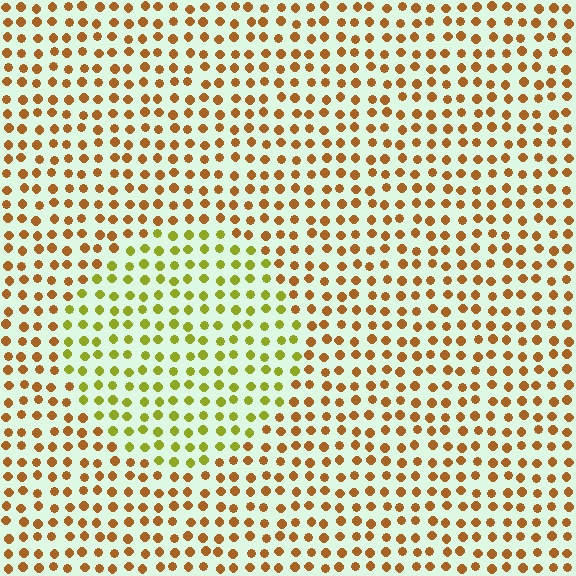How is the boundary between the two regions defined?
The boundary is defined purely by a slight shift in hue (about 43 degrees). Spacing, size, and orientation are identical on both sides.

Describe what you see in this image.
The image is filled with small brown elements in a uniform arrangement. A circle-shaped region is visible where the elements are tinted to a slightly different hue, forming a subtle color boundary.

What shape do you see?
I see a circle.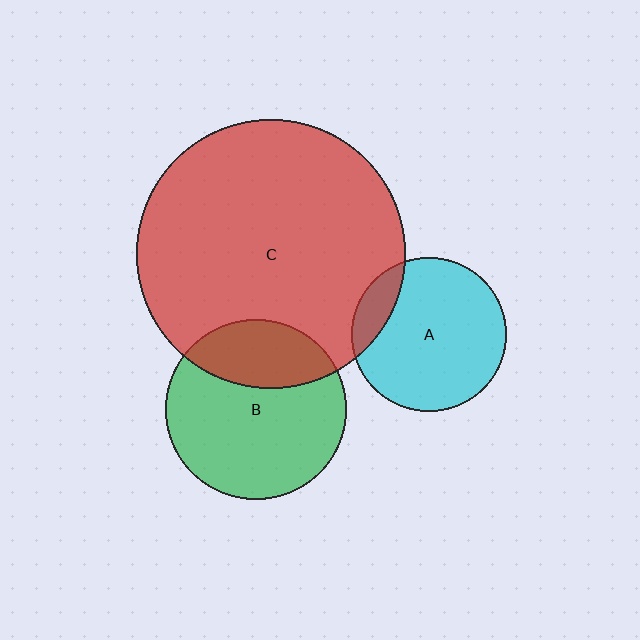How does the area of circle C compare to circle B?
Approximately 2.2 times.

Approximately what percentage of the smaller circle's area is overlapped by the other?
Approximately 30%.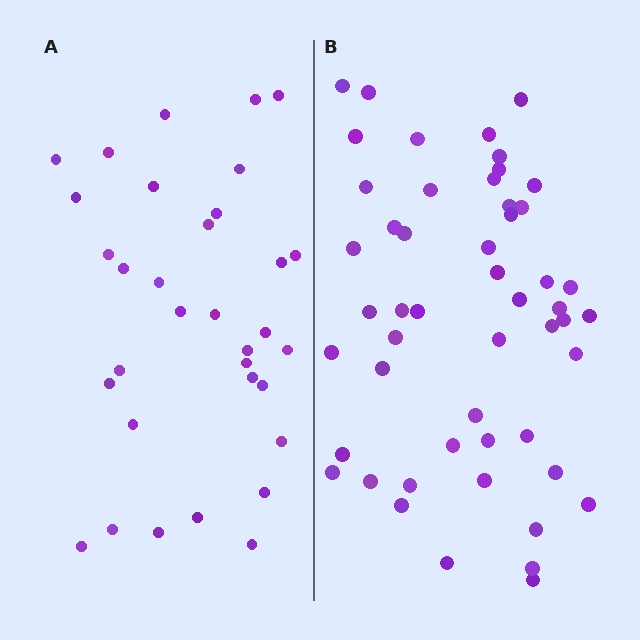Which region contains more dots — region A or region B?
Region B (the right region) has more dots.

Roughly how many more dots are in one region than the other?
Region B has approximately 20 more dots than region A.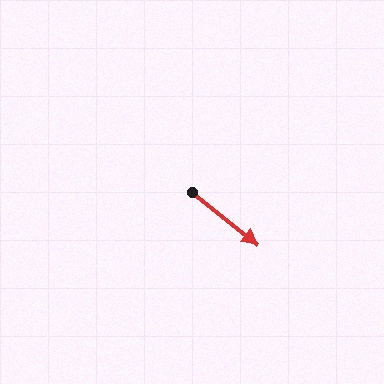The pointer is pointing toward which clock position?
Roughly 4 o'clock.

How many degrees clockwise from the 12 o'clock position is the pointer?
Approximately 129 degrees.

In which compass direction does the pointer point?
Southeast.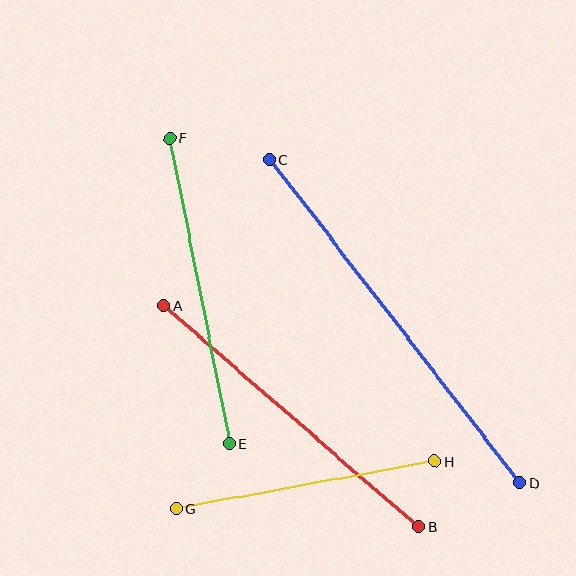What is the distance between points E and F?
The distance is approximately 312 pixels.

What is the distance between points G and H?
The distance is approximately 263 pixels.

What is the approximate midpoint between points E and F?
The midpoint is at approximately (200, 291) pixels.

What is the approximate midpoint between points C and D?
The midpoint is at approximately (395, 321) pixels.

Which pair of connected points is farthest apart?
Points C and D are farthest apart.